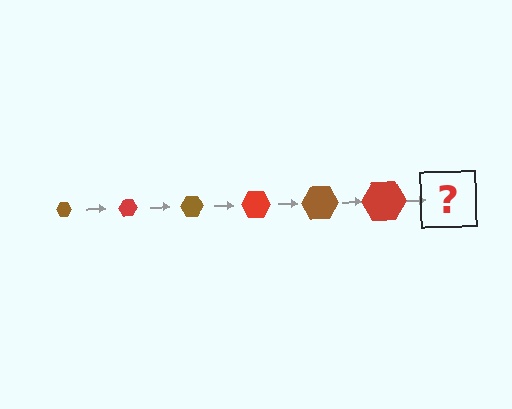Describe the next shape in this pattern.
It should be a brown hexagon, larger than the previous one.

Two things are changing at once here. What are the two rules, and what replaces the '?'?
The two rules are that the hexagon grows larger each step and the color cycles through brown and red. The '?' should be a brown hexagon, larger than the previous one.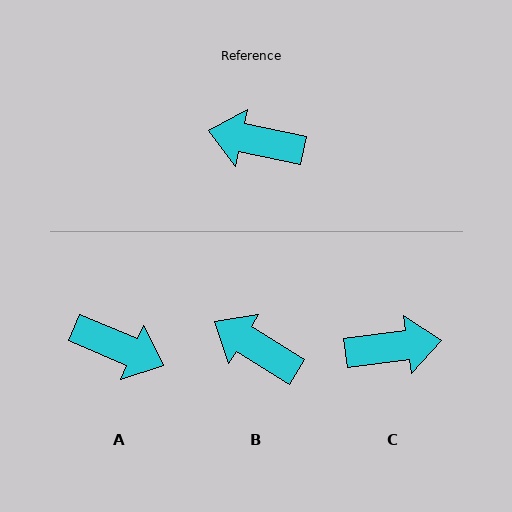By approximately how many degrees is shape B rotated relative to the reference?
Approximately 20 degrees clockwise.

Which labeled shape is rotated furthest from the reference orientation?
A, about 169 degrees away.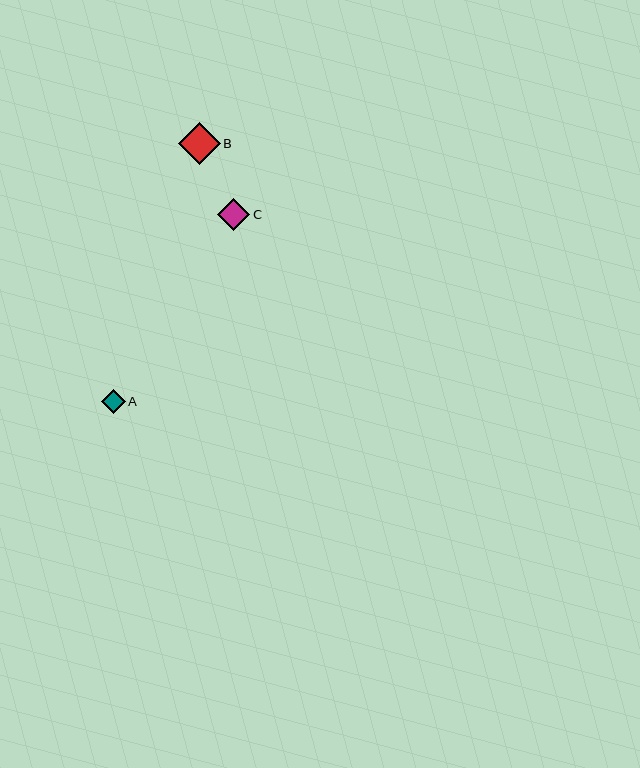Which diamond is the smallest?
Diamond A is the smallest with a size of approximately 24 pixels.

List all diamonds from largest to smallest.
From largest to smallest: B, C, A.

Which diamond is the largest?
Diamond B is the largest with a size of approximately 42 pixels.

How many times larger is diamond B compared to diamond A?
Diamond B is approximately 1.8 times the size of diamond A.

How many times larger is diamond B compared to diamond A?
Diamond B is approximately 1.8 times the size of diamond A.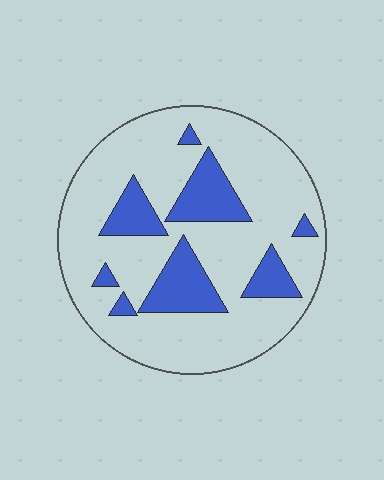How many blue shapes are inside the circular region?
8.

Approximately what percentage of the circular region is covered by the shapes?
Approximately 20%.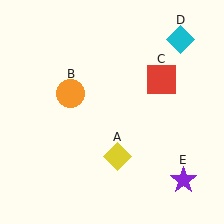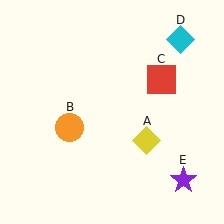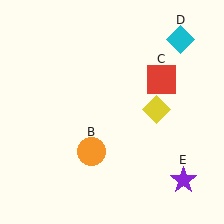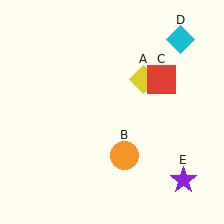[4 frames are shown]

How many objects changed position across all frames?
2 objects changed position: yellow diamond (object A), orange circle (object B).